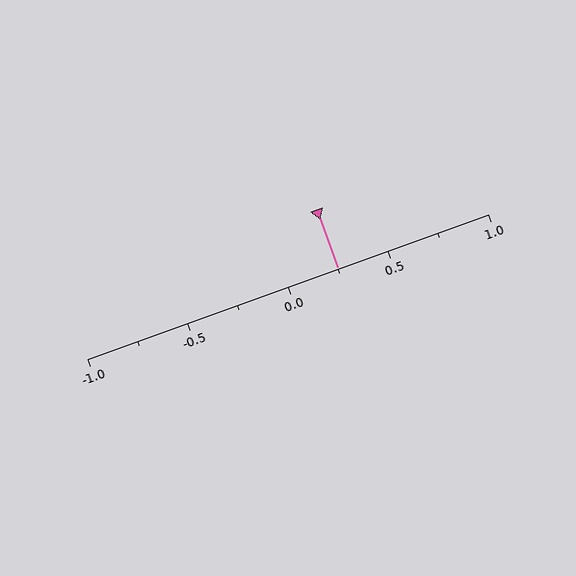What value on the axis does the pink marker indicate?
The marker indicates approximately 0.25.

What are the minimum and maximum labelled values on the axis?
The axis runs from -1.0 to 1.0.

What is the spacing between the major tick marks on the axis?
The major ticks are spaced 0.5 apart.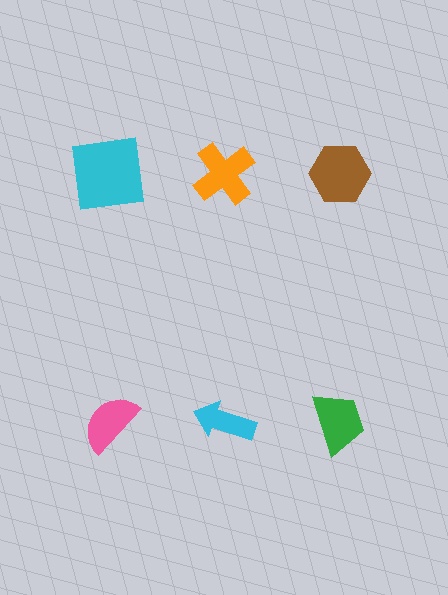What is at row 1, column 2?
An orange cross.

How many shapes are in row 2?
3 shapes.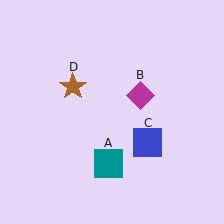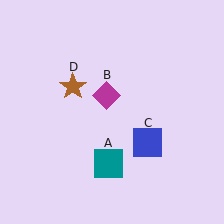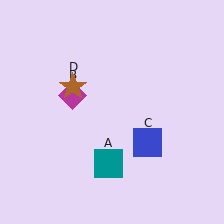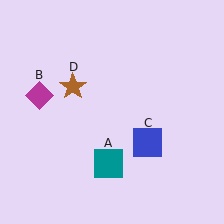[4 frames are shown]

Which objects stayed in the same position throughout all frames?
Teal square (object A) and blue square (object C) and brown star (object D) remained stationary.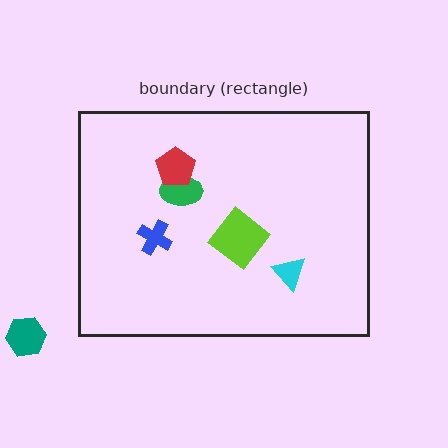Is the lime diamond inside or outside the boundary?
Inside.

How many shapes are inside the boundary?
5 inside, 1 outside.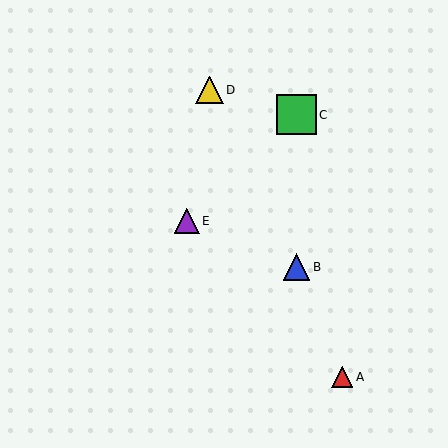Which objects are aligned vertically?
Objects B, C are aligned vertically.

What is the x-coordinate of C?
Object C is at x≈296.